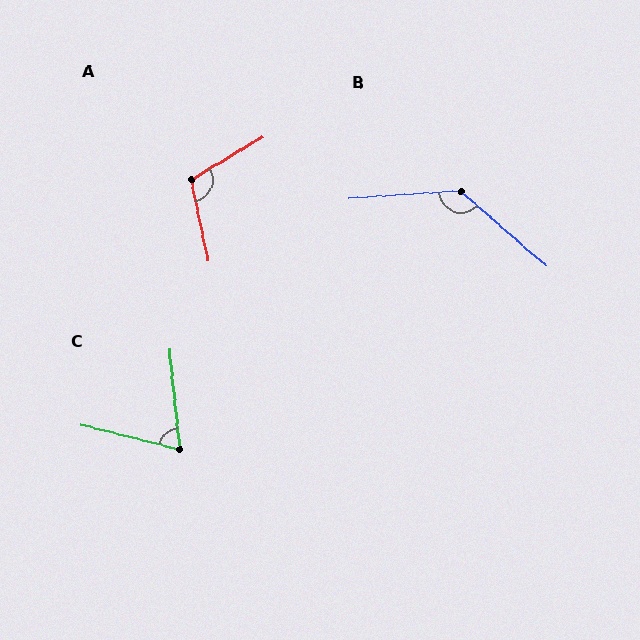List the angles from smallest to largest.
C (70°), A (109°), B (135°).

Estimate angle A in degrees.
Approximately 109 degrees.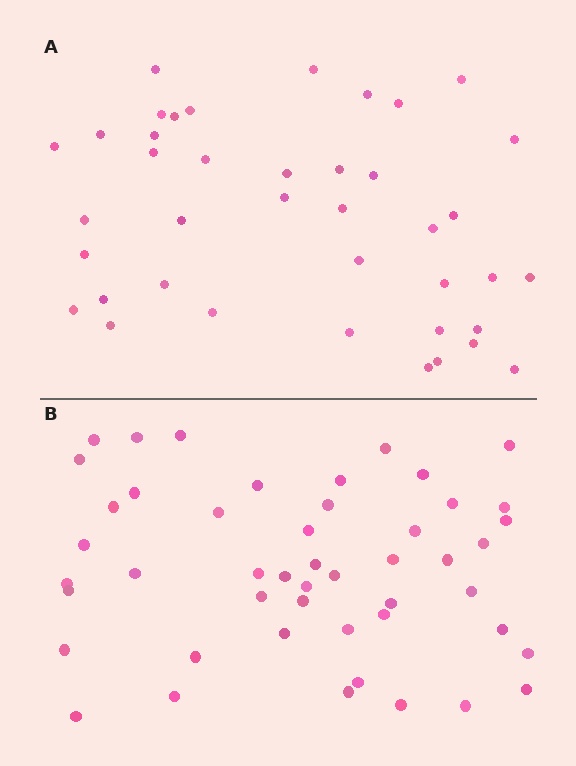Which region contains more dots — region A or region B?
Region B (the bottom region) has more dots.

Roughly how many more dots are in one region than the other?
Region B has roughly 8 or so more dots than region A.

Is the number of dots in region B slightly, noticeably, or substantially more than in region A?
Region B has only slightly more — the two regions are fairly close. The ratio is roughly 1.2 to 1.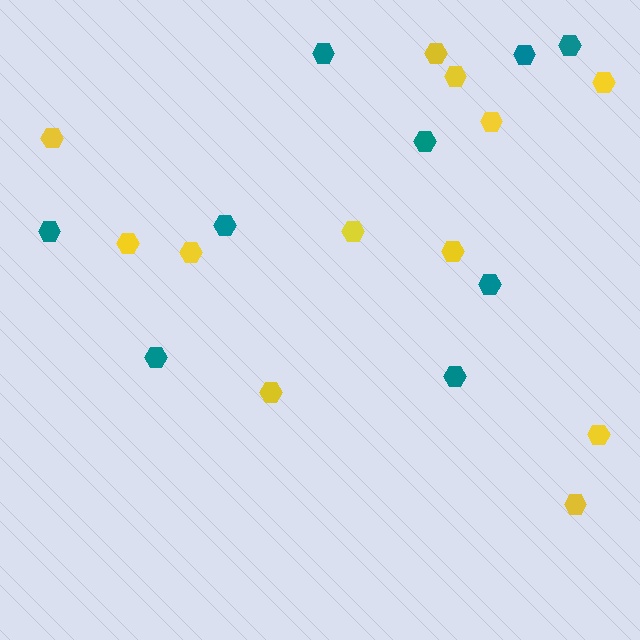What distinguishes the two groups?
There are 2 groups: one group of teal hexagons (9) and one group of yellow hexagons (12).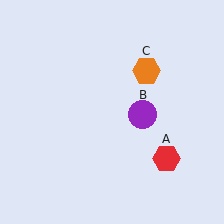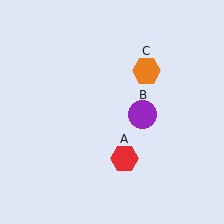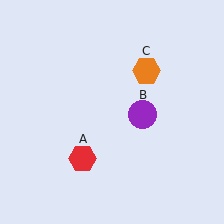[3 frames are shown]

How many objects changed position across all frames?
1 object changed position: red hexagon (object A).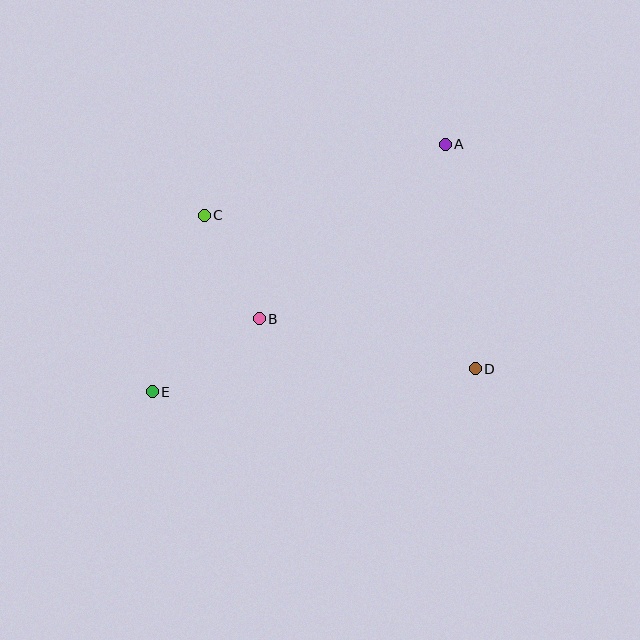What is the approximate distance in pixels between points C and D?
The distance between C and D is approximately 312 pixels.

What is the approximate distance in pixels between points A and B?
The distance between A and B is approximately 255 pixels.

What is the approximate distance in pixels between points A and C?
The distance between A and C is approximately 251 pixels.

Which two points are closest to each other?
Points B and C are closest to each other.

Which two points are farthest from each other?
Points A and E are farthest from each other.